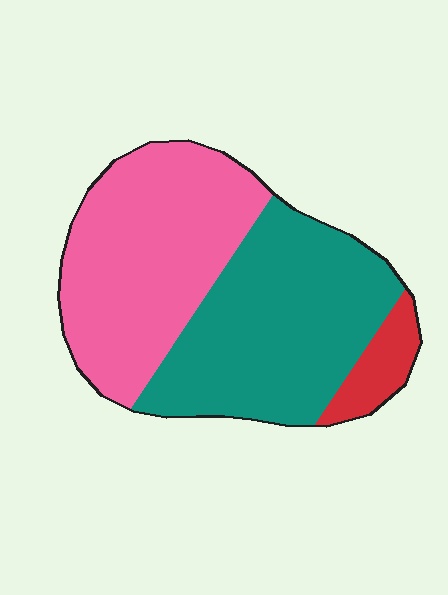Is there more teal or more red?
Teal.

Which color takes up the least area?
Red, at roughly 10%.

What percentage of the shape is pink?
Pink covers around 45% of the shape.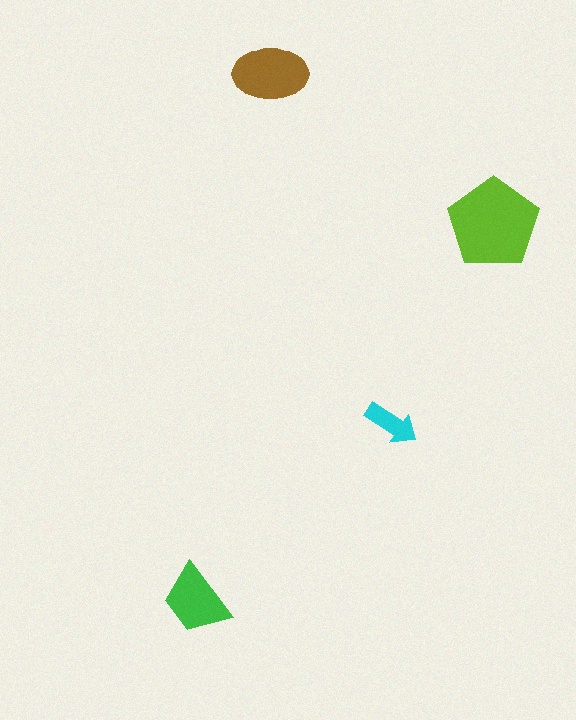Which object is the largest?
The lime pentagon.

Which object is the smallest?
The cyan arrow.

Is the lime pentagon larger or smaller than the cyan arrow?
Larger.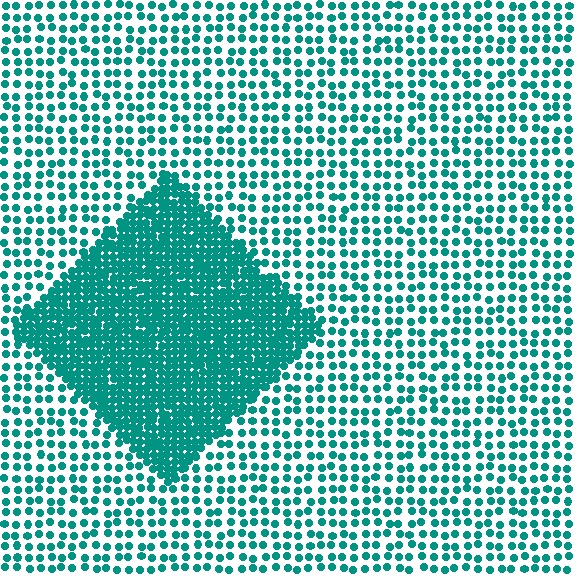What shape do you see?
I see a diamond.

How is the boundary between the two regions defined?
The boundary is defined by a change in element density (approximately 2.7x ratio). All elements are the same color, size, and shape.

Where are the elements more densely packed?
The elements are more densely packed inside the diamond boundary.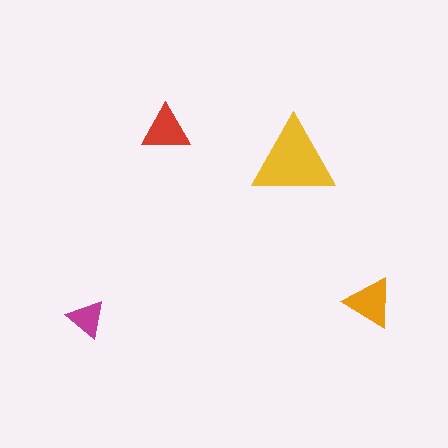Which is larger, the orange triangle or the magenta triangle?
The orange one.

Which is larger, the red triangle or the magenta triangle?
The red one.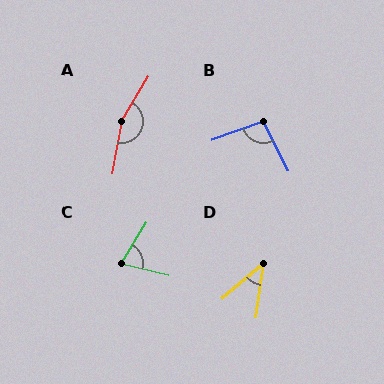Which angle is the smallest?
D, at approximately 42 degrees.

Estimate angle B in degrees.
Approximately 97 degrees.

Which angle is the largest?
A, at approximately 160 degrees.